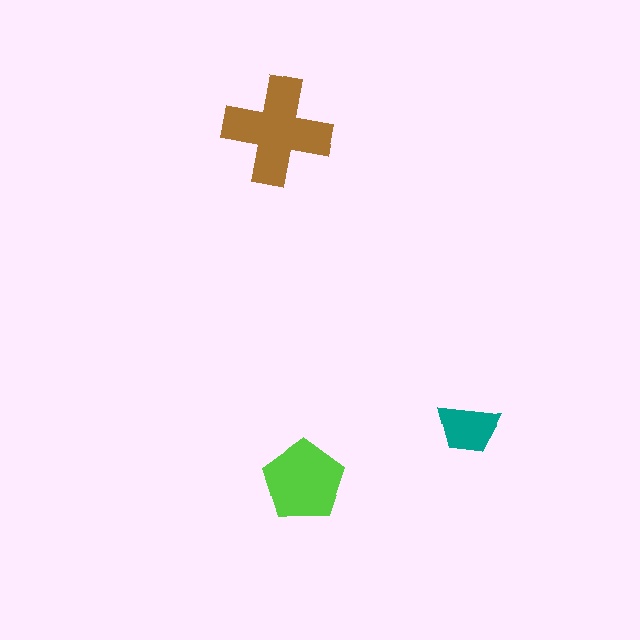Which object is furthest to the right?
The teal trapezoid is rightmost.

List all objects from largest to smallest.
The brown cross, the lime pentagon, the teal trapezoid.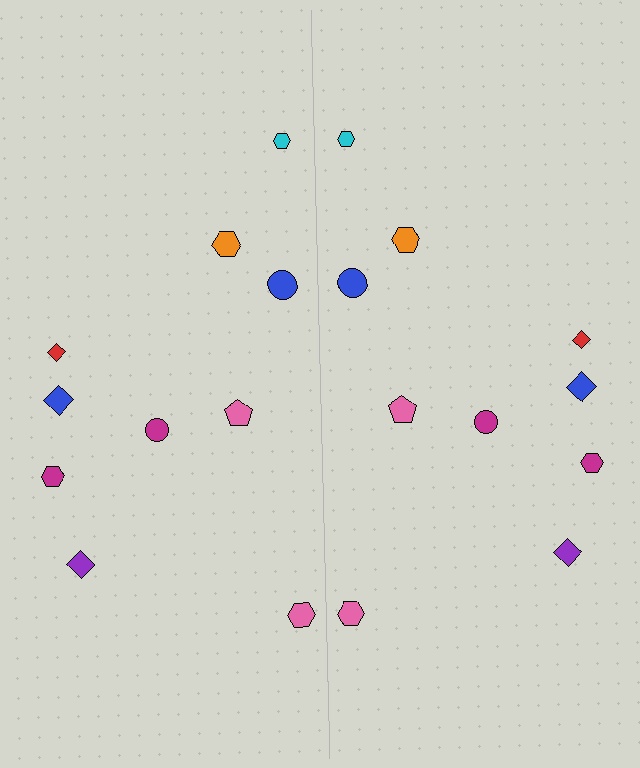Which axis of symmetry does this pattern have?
The pattern has a vertical axis of symmetry running through the center of the image.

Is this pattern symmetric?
Yes, this pattern has bilateral (reflection) symmetry.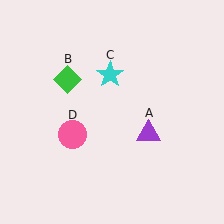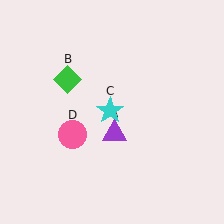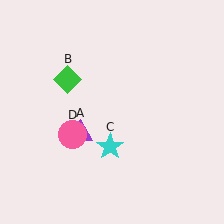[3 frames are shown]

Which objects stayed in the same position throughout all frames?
Green diamond (object B) and pink circle (object D) remained stationary.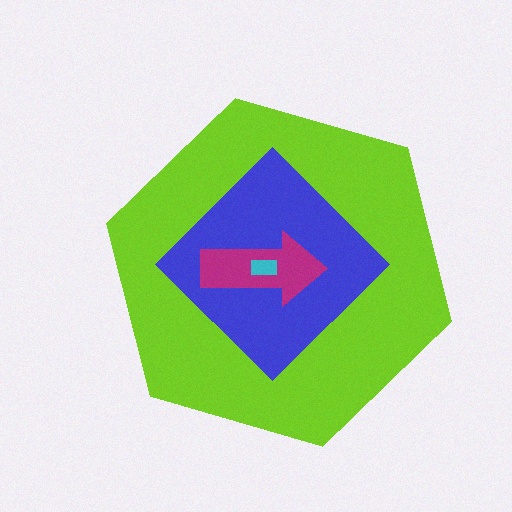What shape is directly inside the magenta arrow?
The cyan rectangle.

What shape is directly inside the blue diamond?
The magenta arrow.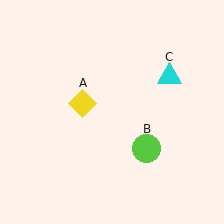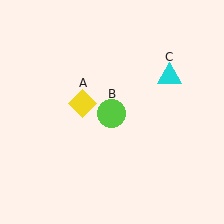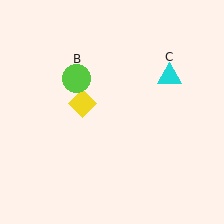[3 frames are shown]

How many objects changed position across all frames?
1 object changed position: lime circle (object B).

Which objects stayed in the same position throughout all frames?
Yellow diamond (object A) and cyan triangle (object C) remained stationary.